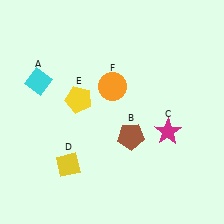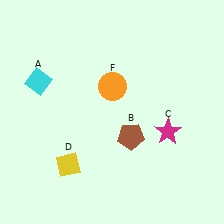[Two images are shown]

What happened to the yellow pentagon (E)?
The yellow pentagon (E) was removed in Image 2. It was in the top-left area of Image 1.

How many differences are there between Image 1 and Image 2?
There is 1 difference between the two images.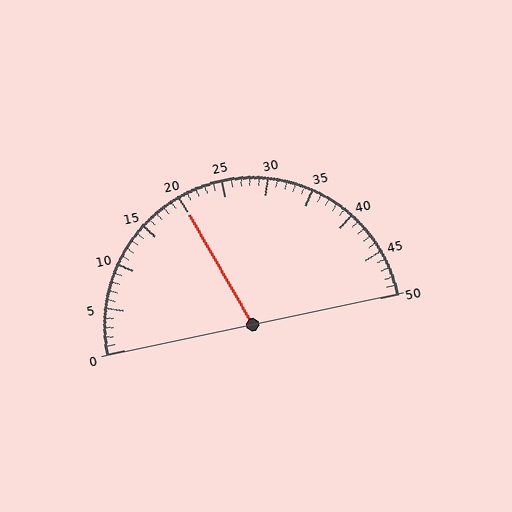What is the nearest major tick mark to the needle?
The nearest major tick mark is 20.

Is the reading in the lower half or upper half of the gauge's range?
The reading is in the lower half of the range (0 to 50).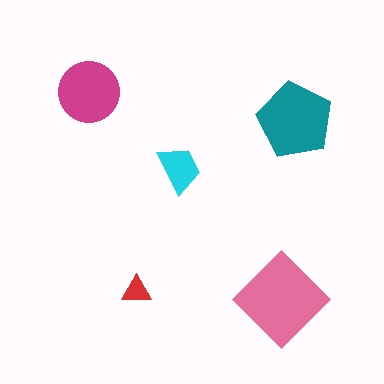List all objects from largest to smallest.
The pink diamond, the teal pentagon, the magenta circle, the cyan trapezoid, the red triangle.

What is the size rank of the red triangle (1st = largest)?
5th.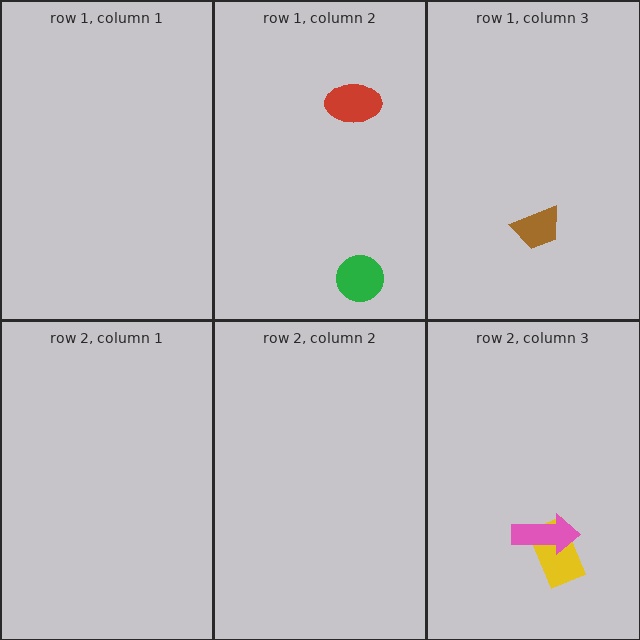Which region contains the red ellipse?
The row 1, column 2 region.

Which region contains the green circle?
The row 1, column 2 region.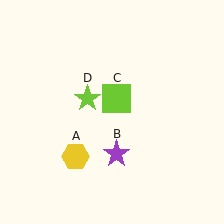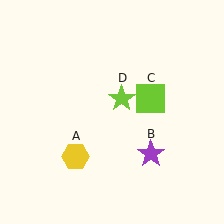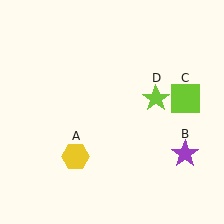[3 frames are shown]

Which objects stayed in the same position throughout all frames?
Yellow hexagon (object A) remained stationary.